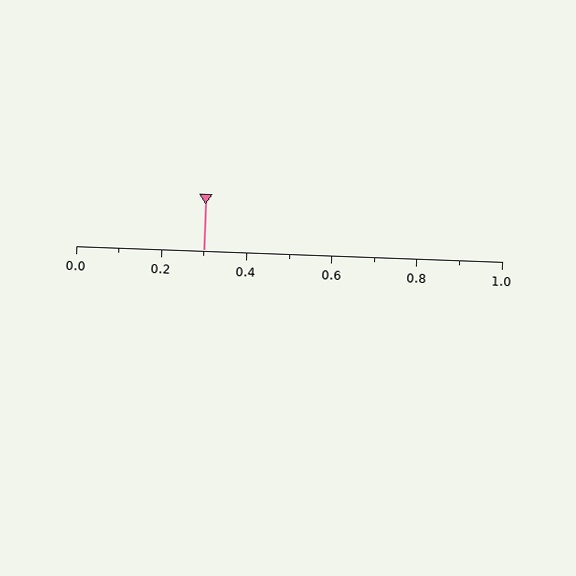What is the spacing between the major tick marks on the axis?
The major ticks are spaced 0.2 apart.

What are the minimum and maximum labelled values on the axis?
The axis runs from 0.0 to 1.0.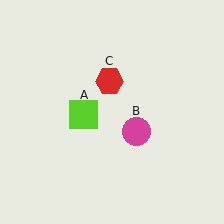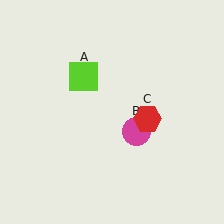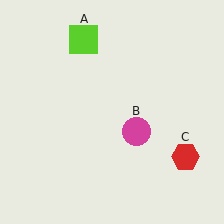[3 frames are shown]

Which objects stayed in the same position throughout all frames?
Magenta circle (object B) remained stationary.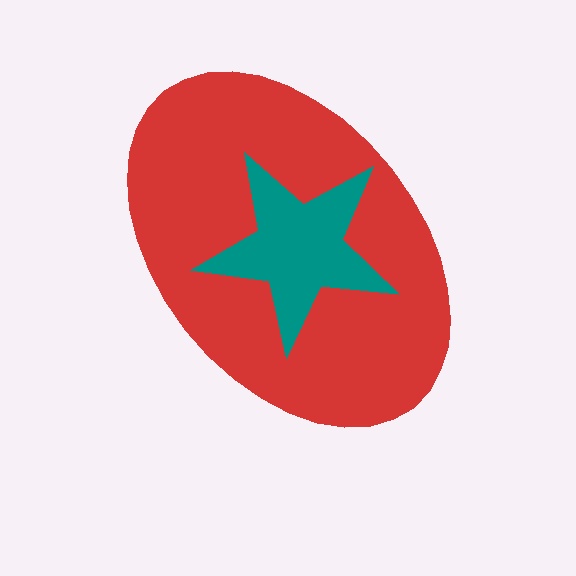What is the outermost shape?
The red ellipse.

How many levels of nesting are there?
2.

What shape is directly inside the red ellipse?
The teal star.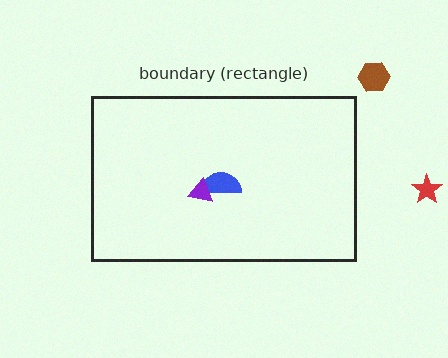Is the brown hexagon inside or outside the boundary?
Outside.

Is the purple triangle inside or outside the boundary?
Inside.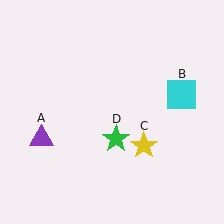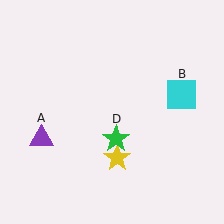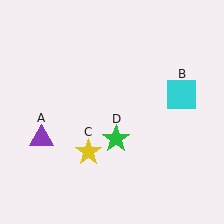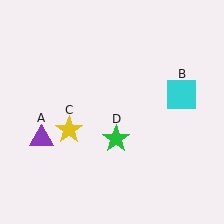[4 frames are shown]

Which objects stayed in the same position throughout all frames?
Purple triangle (object A) and cyan square (object B) and green star (object D) remained stationary.